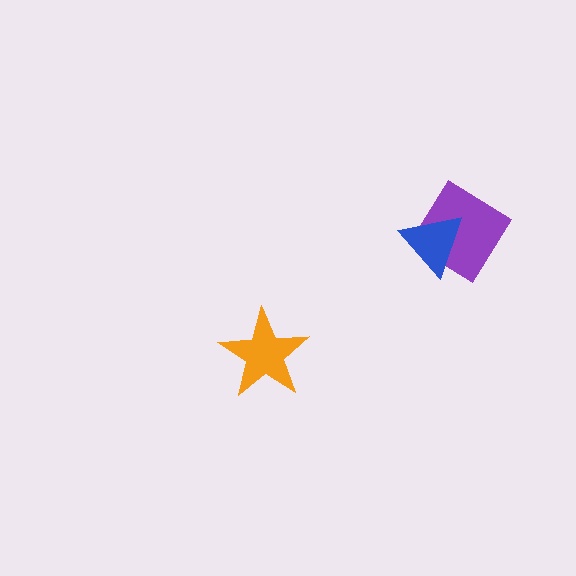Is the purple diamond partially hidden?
Yes, it is partially covered by another shape.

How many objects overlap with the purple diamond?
1 object overlaps with the purple diamond.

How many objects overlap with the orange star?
0 objects overlap with the orange star.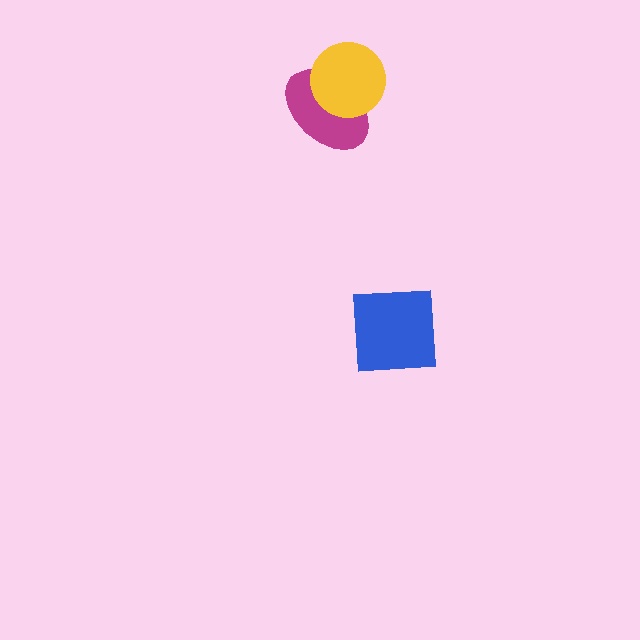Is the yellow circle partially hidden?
No, no other shape covers it.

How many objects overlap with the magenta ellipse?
1 object overlaps with the magenta ellipse.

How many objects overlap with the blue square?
0 objects overlap with the blue square.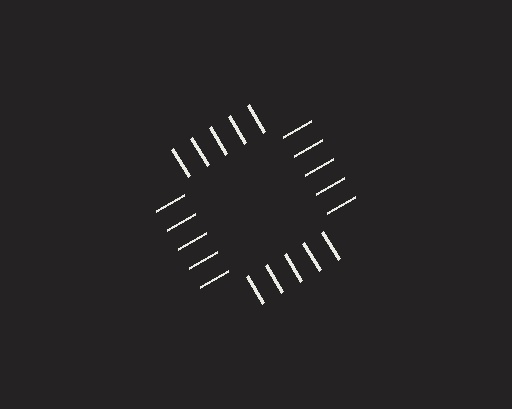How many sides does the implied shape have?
4 sides — the line-ends trace a square.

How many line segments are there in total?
20 — 5 along each of the 4 edges.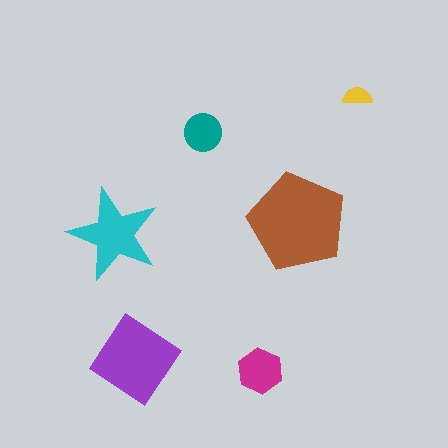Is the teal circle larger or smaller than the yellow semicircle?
Larger.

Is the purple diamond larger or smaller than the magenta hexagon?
Larger.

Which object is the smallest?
The yellow semicircle.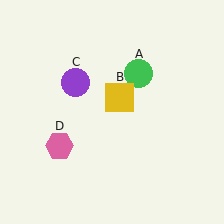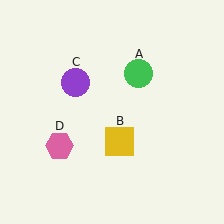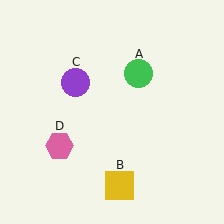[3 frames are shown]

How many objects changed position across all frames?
1 object changed position: yellow square (object B).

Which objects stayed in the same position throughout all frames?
Green circle (object A) and purple circle (object C) and pink hexagon (object D) remained stationary.